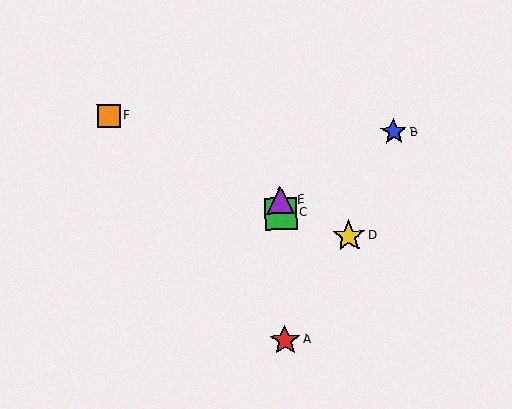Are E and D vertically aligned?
No, E is at x≈280 and D is at x≈349.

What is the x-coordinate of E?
Object E is at x≈280.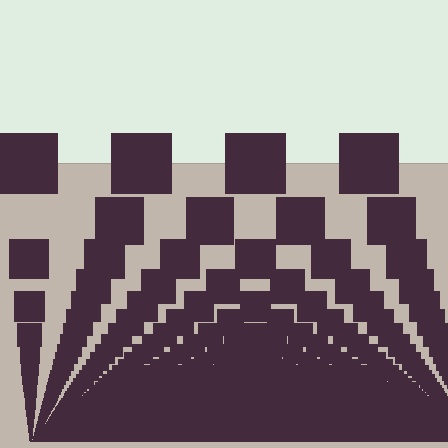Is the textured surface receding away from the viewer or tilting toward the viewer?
The surface appears to tilt toward the viewer. Texture elements get larger and sparser toward the top.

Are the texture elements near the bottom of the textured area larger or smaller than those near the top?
Smaller. The gradient is inverted — elements near the bottom are smaller and denser.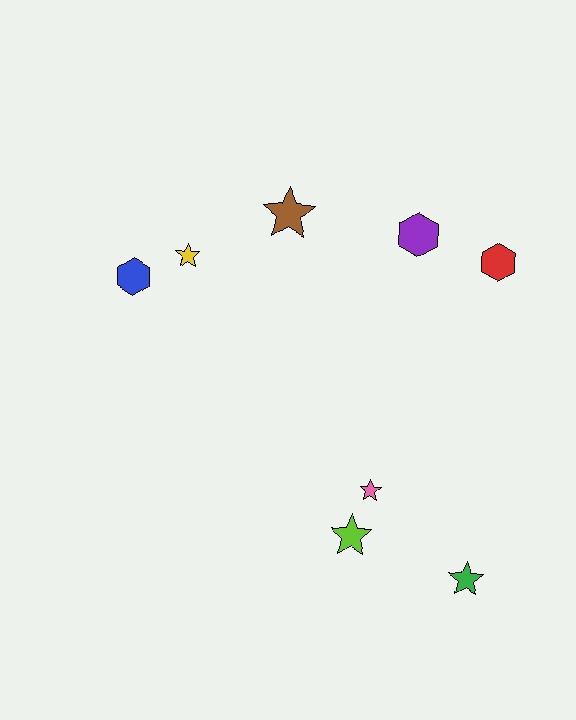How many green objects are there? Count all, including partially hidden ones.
There is 1 green object.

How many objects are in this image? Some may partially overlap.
There are 8 objects.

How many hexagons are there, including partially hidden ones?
There are 3 hexagons.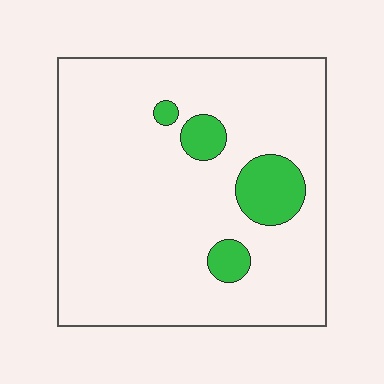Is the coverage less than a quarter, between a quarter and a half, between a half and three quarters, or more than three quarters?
Less than a quarter.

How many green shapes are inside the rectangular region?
4.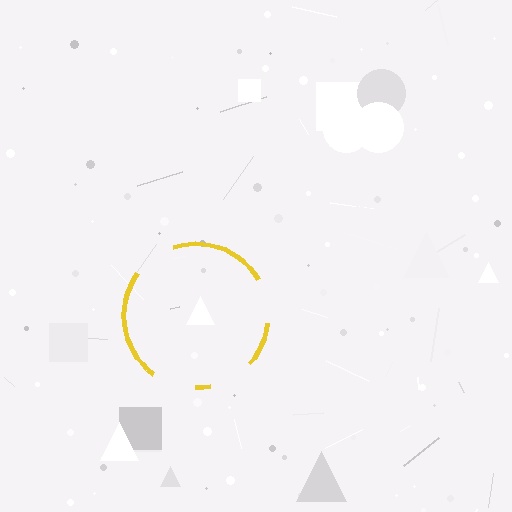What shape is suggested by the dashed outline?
The dashed outline suggests a circle.